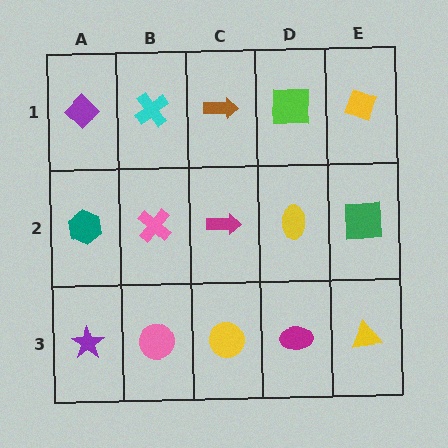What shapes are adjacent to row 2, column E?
A yellow diamond (row 1, column E), a yellow triangle (row 3, column E), a yellow ellipse (row 2, column D).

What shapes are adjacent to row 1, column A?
A teal hexagon (row 2, column A), a cyan cross (row 1, column B).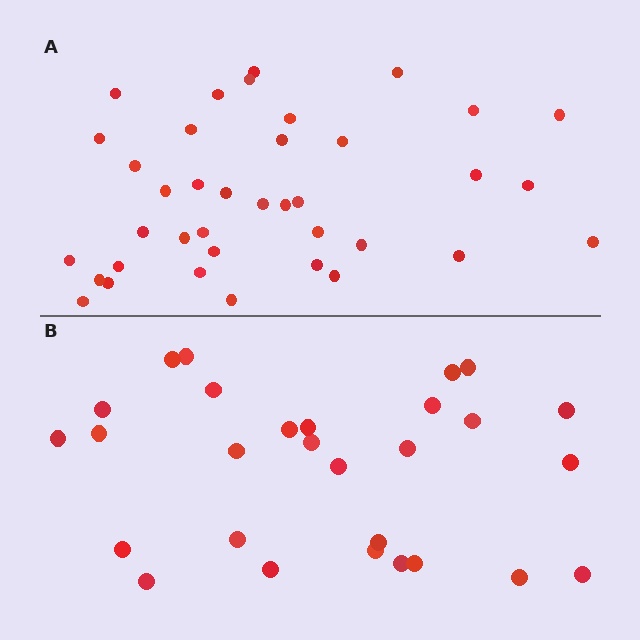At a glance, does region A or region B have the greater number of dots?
Region A (the top region) has more dots.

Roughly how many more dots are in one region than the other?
Region A has roughly 10 or so more dots than region B.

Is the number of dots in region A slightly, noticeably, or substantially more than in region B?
Region A has noticeably more, but not dramatically so. The ratio is roughly 1.4 to 1.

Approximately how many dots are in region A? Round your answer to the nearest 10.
About 40 dots. (The exact count is 38, which rounds to 40.)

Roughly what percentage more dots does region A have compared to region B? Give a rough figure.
About 35% more.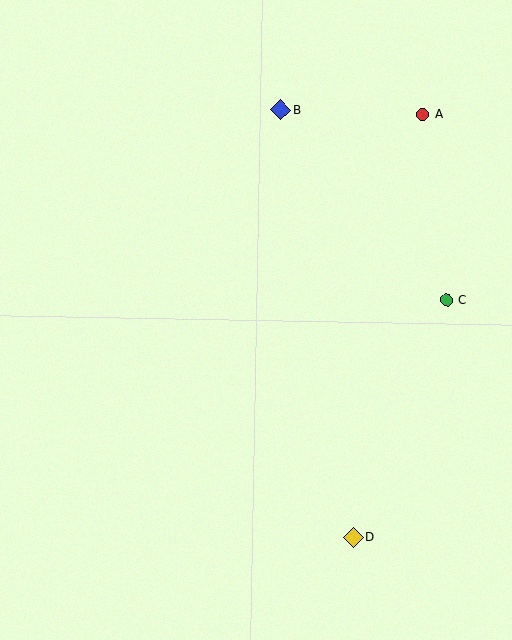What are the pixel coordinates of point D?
Point D is at (353, 537).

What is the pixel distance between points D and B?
The distance between D and B is 434 pixels.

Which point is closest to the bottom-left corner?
Point D is closest to the bottom-left corner.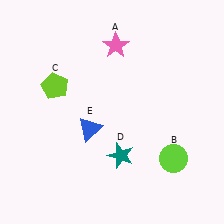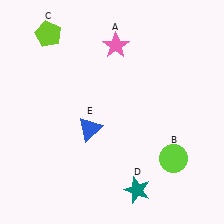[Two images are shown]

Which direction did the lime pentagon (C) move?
The lime pentagon (C) moved up.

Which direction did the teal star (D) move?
The teal star (D) moved down.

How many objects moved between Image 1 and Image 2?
2 objects moved between the two images.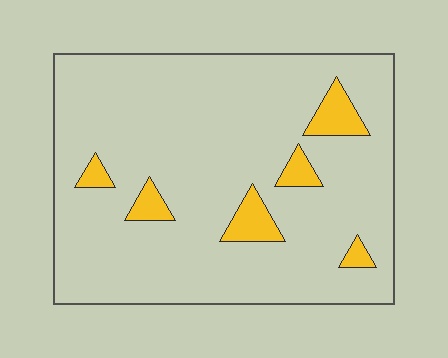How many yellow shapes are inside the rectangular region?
6.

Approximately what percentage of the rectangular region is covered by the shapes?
Approximately 10%.